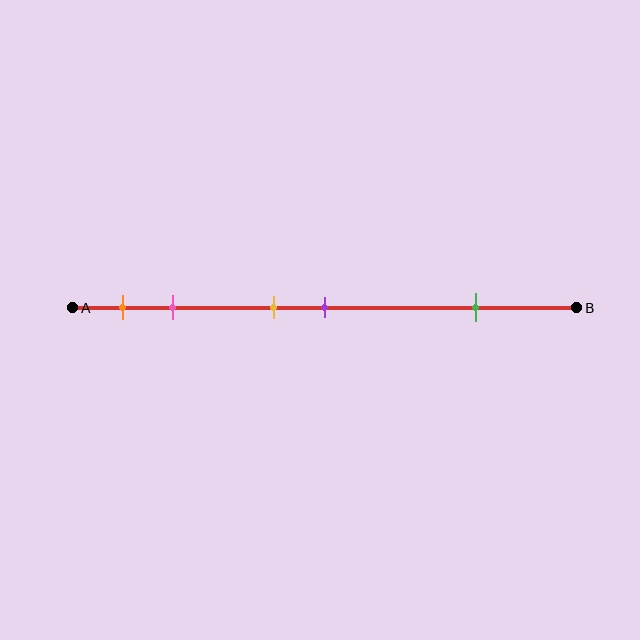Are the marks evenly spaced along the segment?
No, the marks are not evenly spaced.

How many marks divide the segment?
There are 5 marks dividing the segment.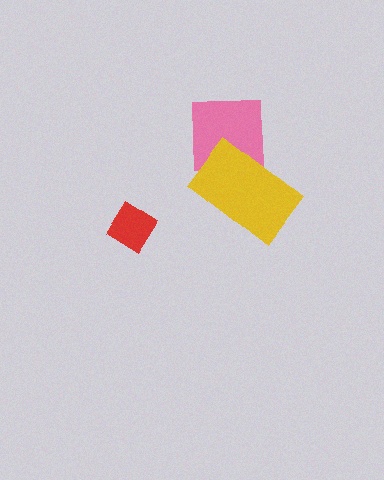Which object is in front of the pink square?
The yellow rectangle is in front of the pink square.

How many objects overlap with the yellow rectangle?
1 object overlaps with the yellow rectangle.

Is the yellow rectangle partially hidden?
No, no other shape covers it.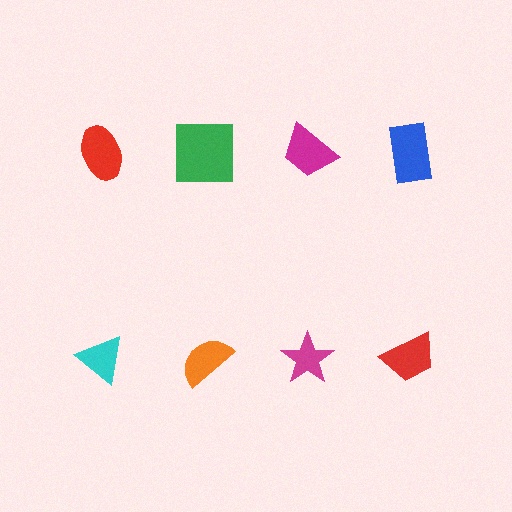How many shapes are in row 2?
4 shapes.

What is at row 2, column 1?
A cyan triangle.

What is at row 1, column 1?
A red ellipse.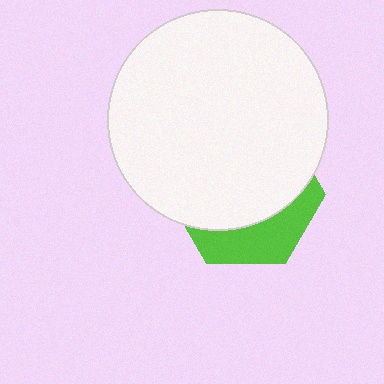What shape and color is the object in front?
The object in front is a white circle.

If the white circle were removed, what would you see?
You would see the complete lime hexagon.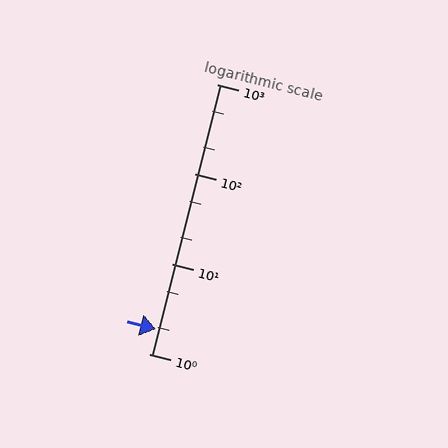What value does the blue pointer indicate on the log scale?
The pointer indicates approximately 1.9.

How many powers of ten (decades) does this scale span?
The scale spans 3 decades, from 1 to 1000.